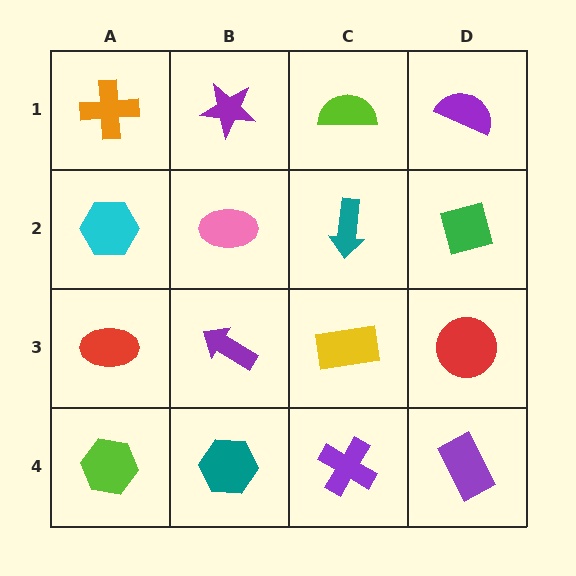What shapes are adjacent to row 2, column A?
An orange cross (row 1, column A), a red ellipse (row 3, column A), a pink ellipse (row 2, column B).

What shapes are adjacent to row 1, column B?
A pink ellipse (row 2, column B), an orange cross (row 1, column A), a lime semicircle (row 1, column C).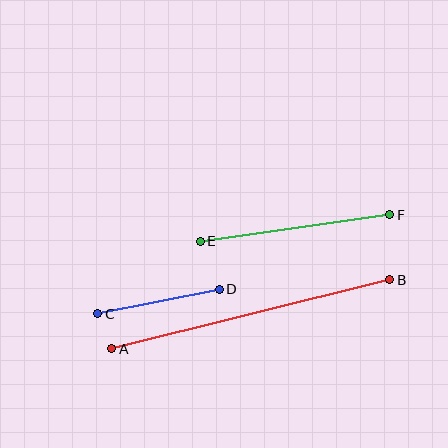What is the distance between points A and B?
The distance is approximately 287 pixels.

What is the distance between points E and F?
The distance is approximately 191 pixels.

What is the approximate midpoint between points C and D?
The midpoint is at approximately (159, 302) pixels.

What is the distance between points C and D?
The distance is approximately 124 pixels.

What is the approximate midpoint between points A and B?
The midpoint is at approximately (251, 314) pixels.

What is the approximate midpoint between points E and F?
The midpoint is at approximately (295, 228) pixels.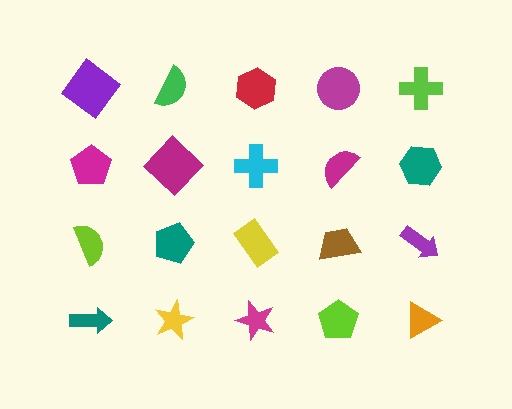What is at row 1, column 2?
A green semicircle.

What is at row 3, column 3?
A yellow rectangle.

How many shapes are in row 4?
5 shapes.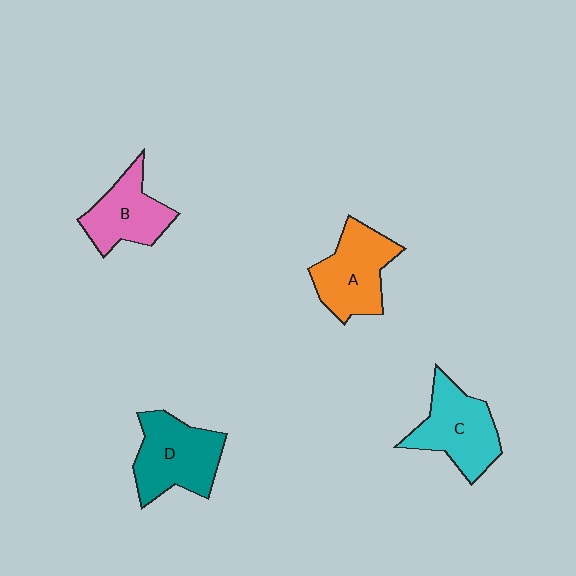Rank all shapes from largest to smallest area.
From largest to smallest: D (teal), C (cyan), A (orange), B (pink).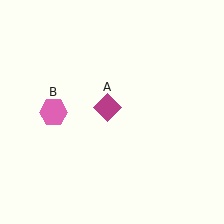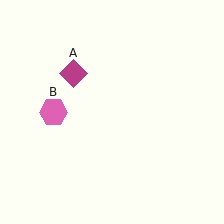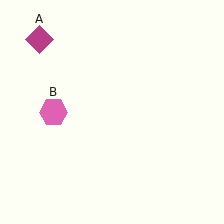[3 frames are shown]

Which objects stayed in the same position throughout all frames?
Pink hexagon (object B) remained stationary.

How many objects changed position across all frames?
1 object changed position: magenta diamond (object A).